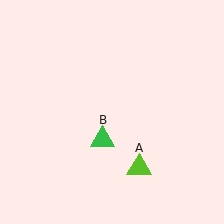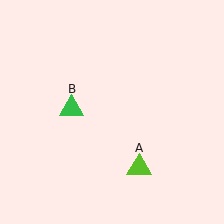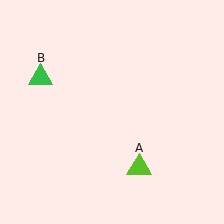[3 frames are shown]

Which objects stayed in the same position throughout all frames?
Lime triangle (object A) remained stationary.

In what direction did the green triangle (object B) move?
The green triangle (object B) moved up and to the left.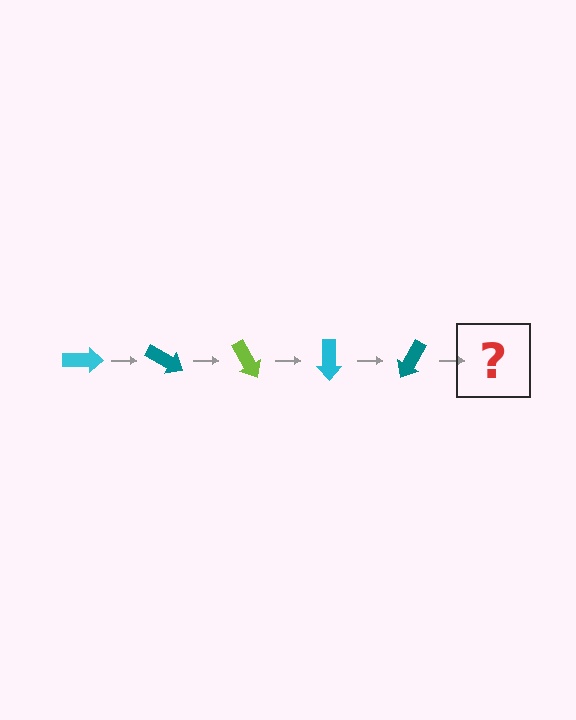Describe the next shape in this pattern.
It should be a lime arrow, rotated 150 degrees from the start.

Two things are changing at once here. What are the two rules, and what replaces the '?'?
The two rules are that it rotates 30 degrees each step and the color cycles through cyan, teal, and lime. The '?' should be a lime arrow, rotated 150 degrees from the start.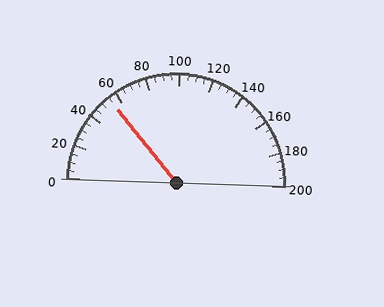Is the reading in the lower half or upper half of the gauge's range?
The reading is in the lower half of the range (0 to 200).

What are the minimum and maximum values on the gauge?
The gauge ranges from 0 to 200.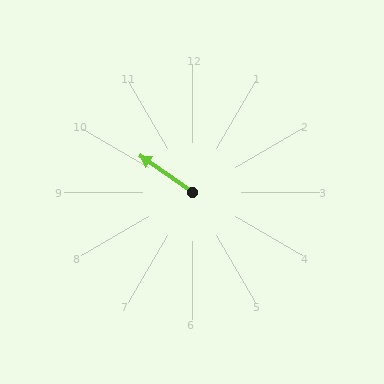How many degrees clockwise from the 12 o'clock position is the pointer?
Approximately 305 degrees.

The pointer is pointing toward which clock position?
Roughly 10 o'clock.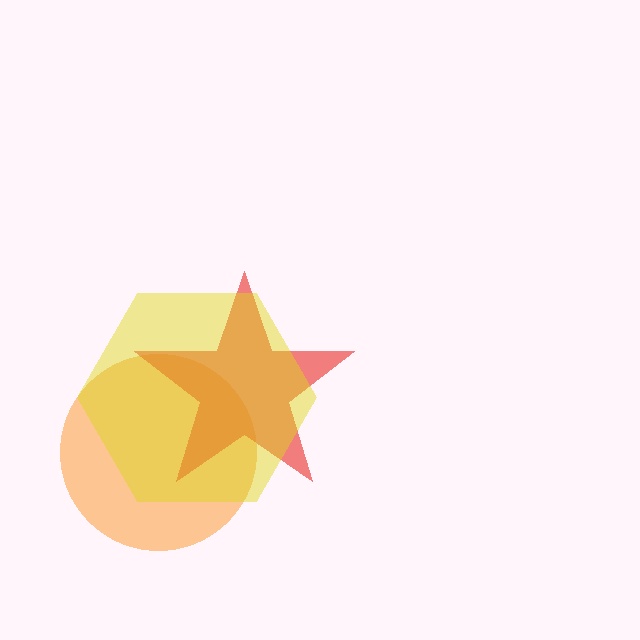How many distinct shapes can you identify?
There are 3 distinct shapes: an orange circle, a red star, a yellow hexagon.